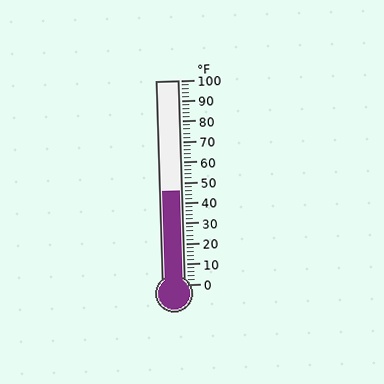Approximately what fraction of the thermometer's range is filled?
The thermometer is filled to approximately 45% of its range.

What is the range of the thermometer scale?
The thermometer scale ranges from 0°F to 100°F.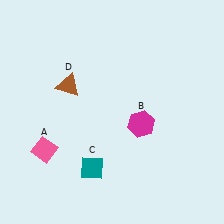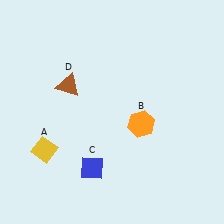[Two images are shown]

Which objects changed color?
A changed from pink to yellow. B changed from magenta to orange. C changed from teal to blue.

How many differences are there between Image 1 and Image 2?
There are 3 differences between the two images.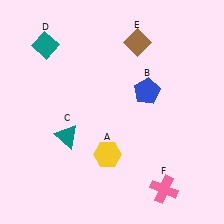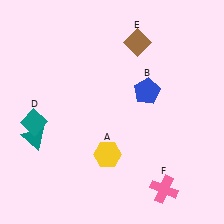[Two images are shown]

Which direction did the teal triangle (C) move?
The teal triangle (C) moved left.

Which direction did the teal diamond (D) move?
The teal diamond (D) moved down.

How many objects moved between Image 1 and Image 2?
2 objects moved between the two images.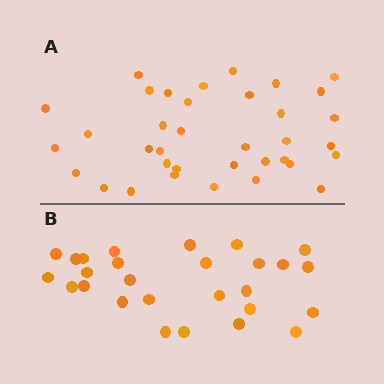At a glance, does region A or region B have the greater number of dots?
Region A (the top region) has more dots.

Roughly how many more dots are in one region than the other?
Region A has roughly 8 or so more dots than region B.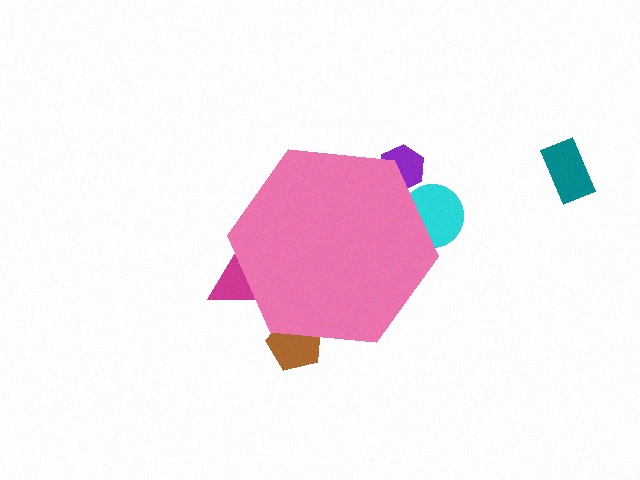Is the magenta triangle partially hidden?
Yes, the magenta triangle is partially hidden behind the pink hexagon.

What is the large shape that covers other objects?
A pink hexagon.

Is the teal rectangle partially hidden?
No, the teal rectangle is fully visible.